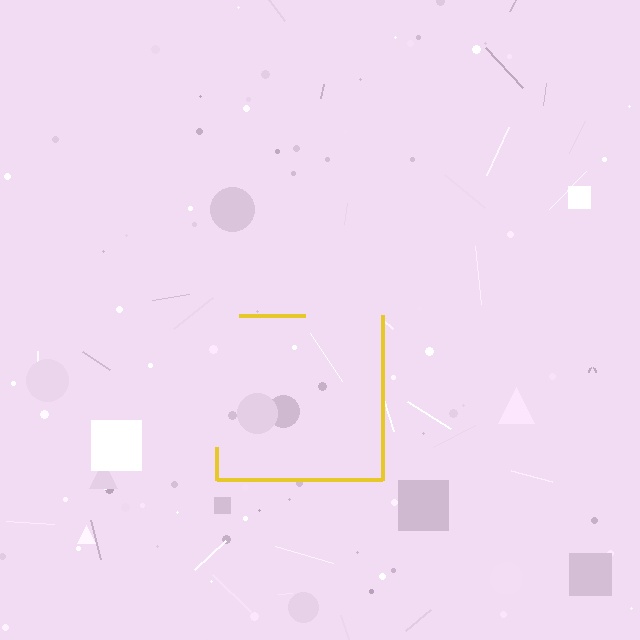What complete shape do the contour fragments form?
The contour fragments form a square.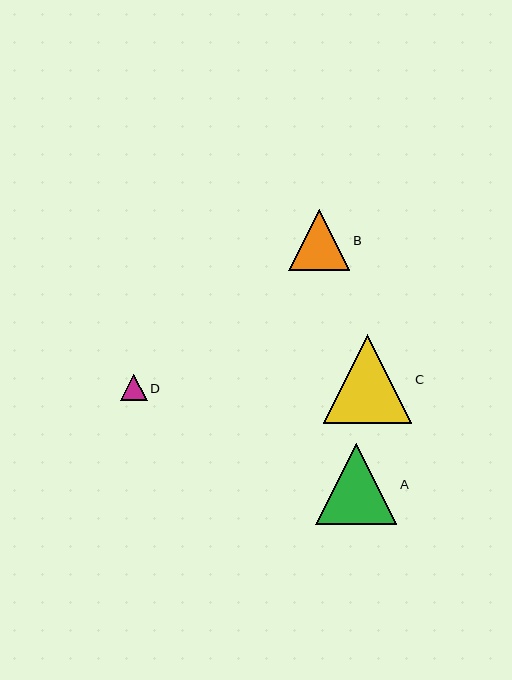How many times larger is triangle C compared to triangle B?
Triangle C is approximately 1.4 times the size of triangle B.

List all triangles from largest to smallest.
From largest to smallest: C, A, B, D.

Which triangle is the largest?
Triangle C is the largest with a size of approximately 89 pixels.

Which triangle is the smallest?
Triangle D is the smallest with a size of approximately 27 pixels.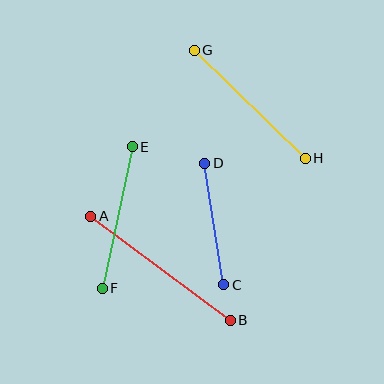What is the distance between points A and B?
The distance is approximately 174 pixels.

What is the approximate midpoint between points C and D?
The midpoint is at approximately (214, 224) pixels.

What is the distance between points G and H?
The distance is approximately 155 pixels.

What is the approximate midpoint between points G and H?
The midpoint is at approximately (250, 104) pixels.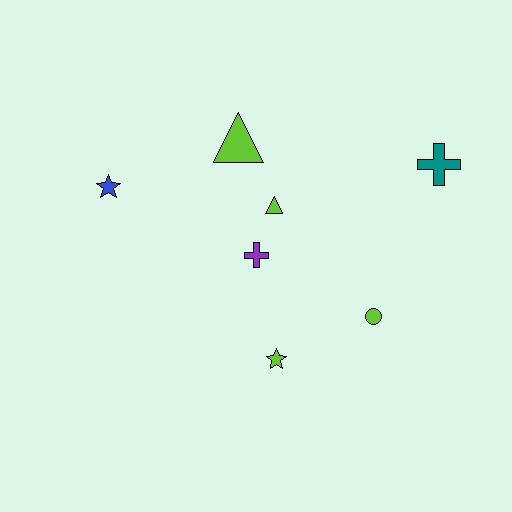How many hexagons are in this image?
There are no hexagons.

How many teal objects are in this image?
There is 1 teal object.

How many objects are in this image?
There are 7 objects.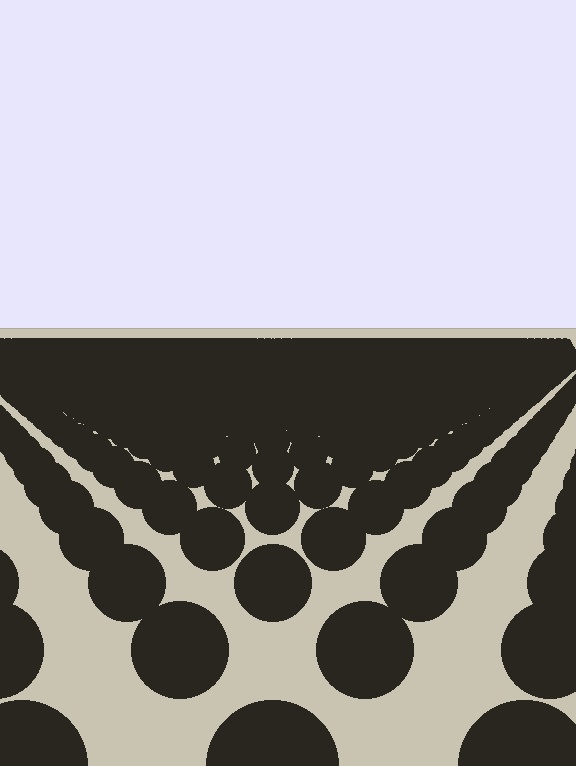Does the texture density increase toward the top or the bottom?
Density increases toward the top.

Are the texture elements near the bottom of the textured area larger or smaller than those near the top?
Larger. Near the bottom, elements are closer to the viewer and appear at a bigger on-screen size.